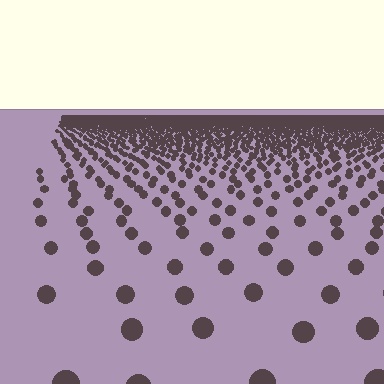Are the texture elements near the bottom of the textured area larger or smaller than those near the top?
Larger. Near the bottom, elements are closer to the viewer and appear at a bigger on-screen size.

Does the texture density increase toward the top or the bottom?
Density increases toward the top.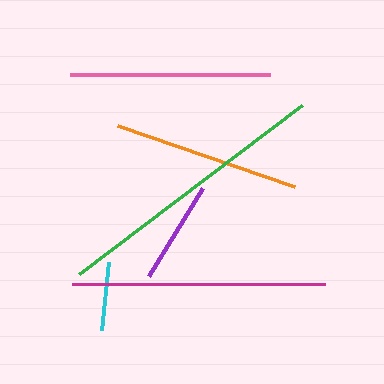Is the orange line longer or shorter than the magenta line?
The magenta line is longer than the orange line.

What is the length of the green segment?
The green segment is approximately 280 pixels long.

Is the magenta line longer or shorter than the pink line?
The magenta line is longer than the pink line.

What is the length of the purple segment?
The purple segment is approximately 103 pixels long.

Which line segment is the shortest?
The cyan line is the shortest at approximately 68 pixels.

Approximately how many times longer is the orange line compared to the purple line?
The orange line is approximately 1.8 times the length of the purple line.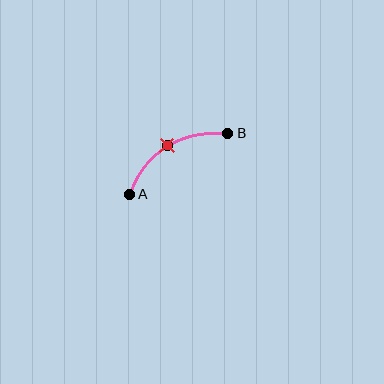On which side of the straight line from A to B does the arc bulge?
The arc bulges above the straight line connecting A and B.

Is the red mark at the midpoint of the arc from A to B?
Yes. The red mark lies on the arc at equal arc-length from both A and B — it is the arc midpoint.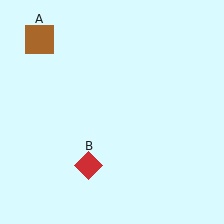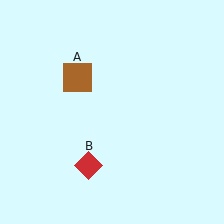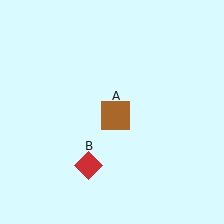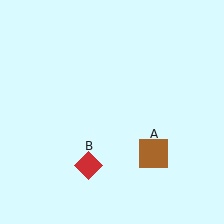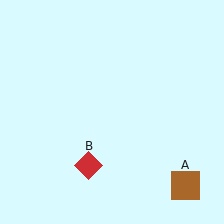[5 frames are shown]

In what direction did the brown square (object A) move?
The brown square (object A) moved down and to the right.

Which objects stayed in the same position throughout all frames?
Red diamond (object B) remained stationary.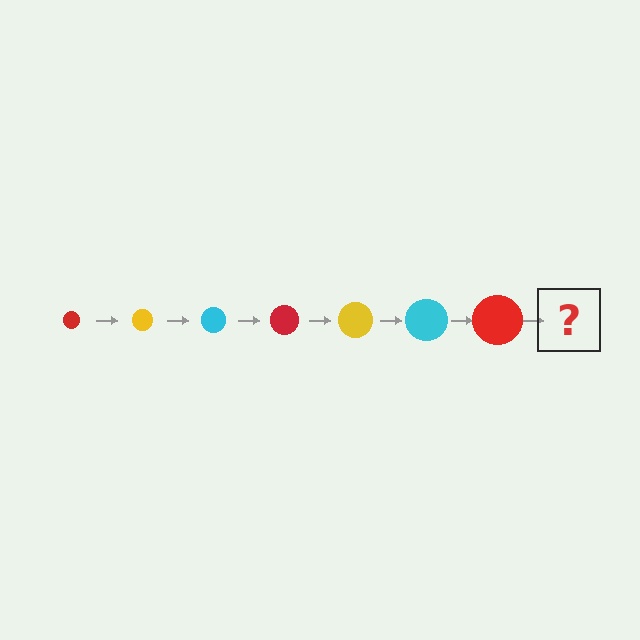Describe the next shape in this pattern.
It should be a yellow circle, larger than the previous one.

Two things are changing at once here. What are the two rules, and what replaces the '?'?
The two rules are that the circle grows larger each step and the color cycles through red, yellow, and cyan. The '?' should be a yellow circle, larger than the previous one.